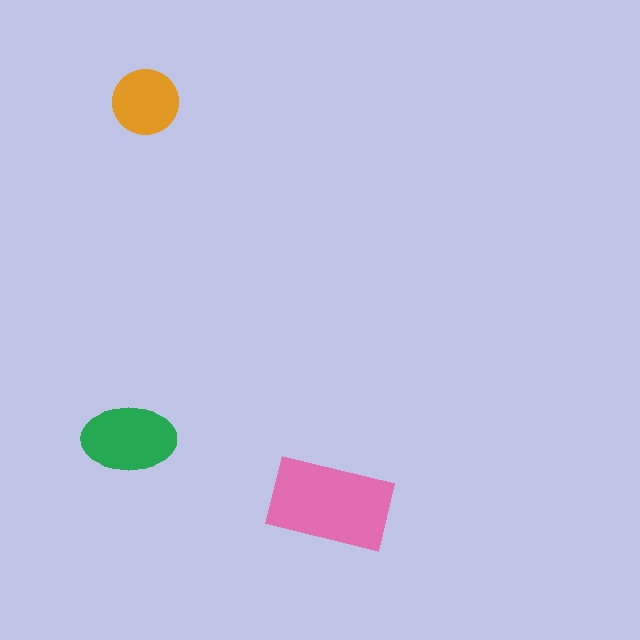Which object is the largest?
The pink rectangle.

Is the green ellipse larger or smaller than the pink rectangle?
Smaller.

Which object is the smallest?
The orange circle.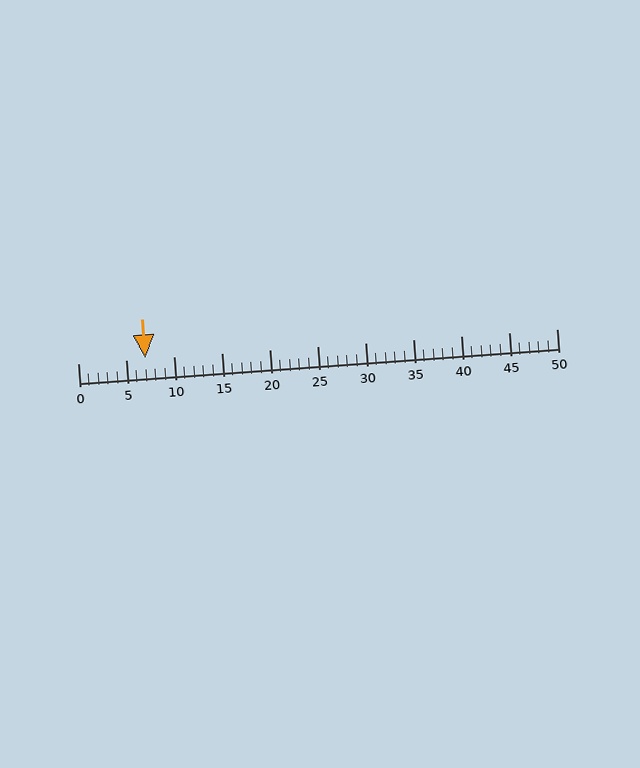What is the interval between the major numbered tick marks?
The major tick marks are spaced 5 units apart.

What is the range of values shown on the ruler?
The ruler shows values from 0 to 50.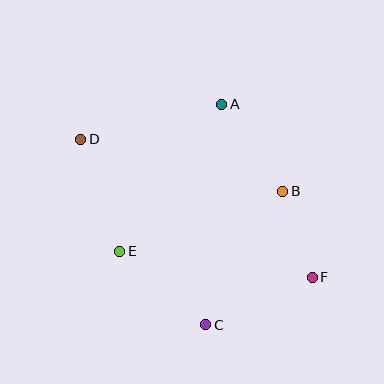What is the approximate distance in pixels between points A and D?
The distance between A and D is approximately 145 pixels.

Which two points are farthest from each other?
Points D and F are farthest from each other.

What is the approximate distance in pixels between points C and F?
The distance between C and F is approximately 117 pixels.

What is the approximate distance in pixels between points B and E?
The distance between B and E is approximately 174 pixels.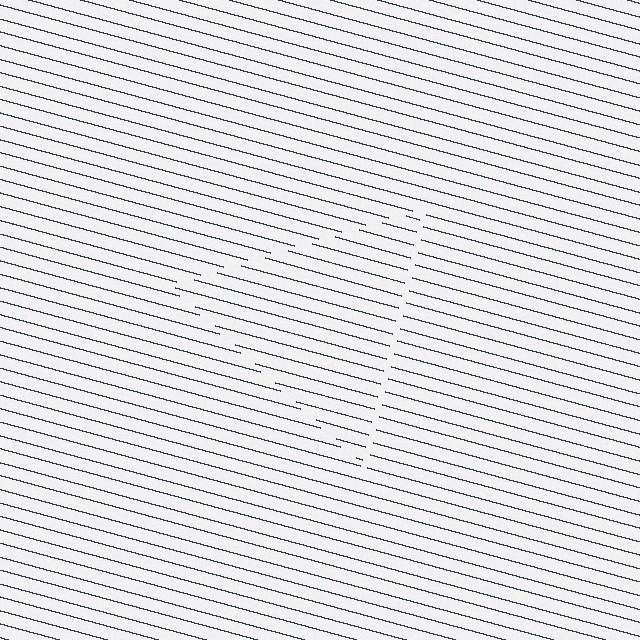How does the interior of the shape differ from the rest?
The interior of the shape contains the same grating, shifted by half a period — the contour is defined by the phase discontinuity where line-ends from the inner and outer gratings abut.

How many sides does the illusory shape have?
3 sides — the line-ends trace a triangle.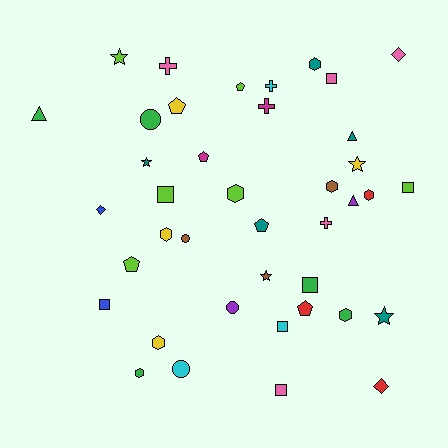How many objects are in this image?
There are 40 objects.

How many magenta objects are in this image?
There are 2 magenta objects.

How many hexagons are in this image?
There are 8 hexagons.